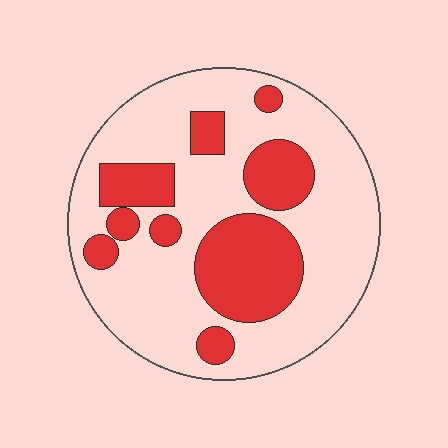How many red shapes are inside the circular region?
9.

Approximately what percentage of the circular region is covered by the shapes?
Approximately 30%.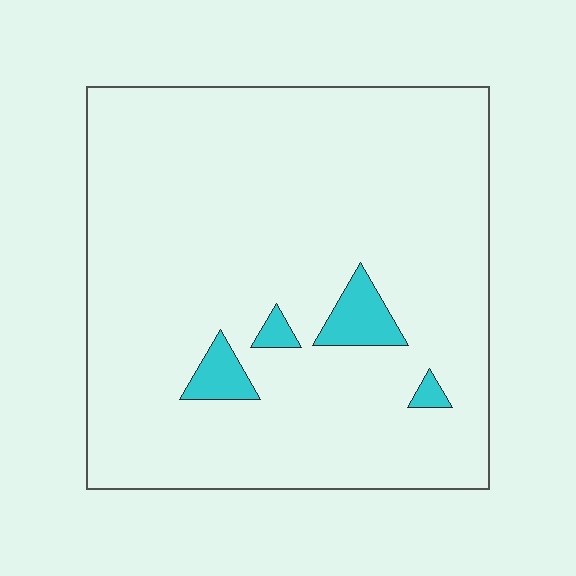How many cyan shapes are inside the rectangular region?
4.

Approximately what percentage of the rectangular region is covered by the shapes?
Approximately 5%.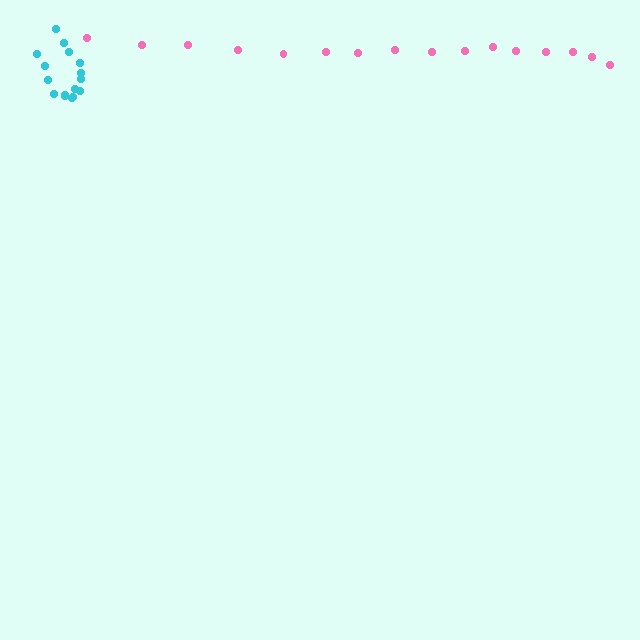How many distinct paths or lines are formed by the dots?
There are 2 distinct paths.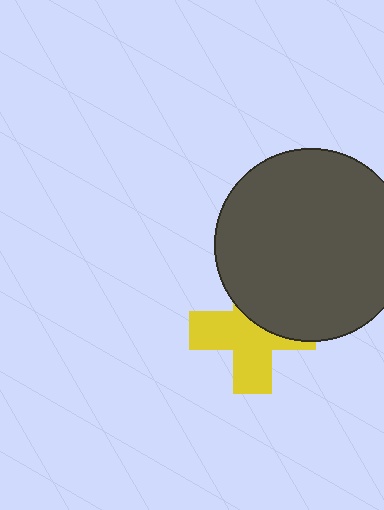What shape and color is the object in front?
The object in front is a dark gray circle.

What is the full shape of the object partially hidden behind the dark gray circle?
The partially hidden object is a yellow cross.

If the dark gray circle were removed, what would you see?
You would see the complete yellow cross.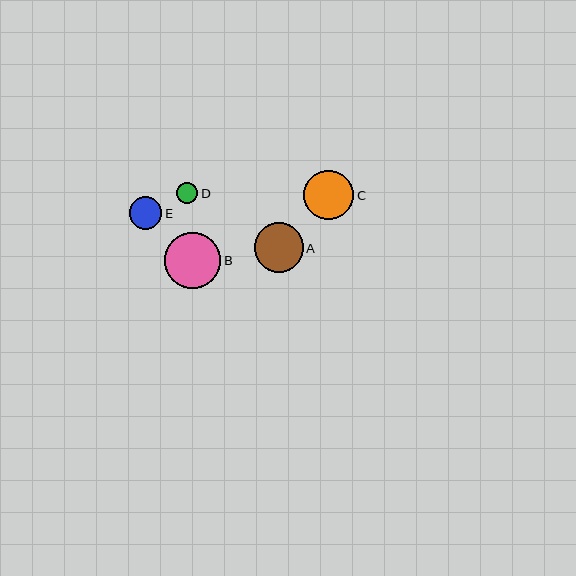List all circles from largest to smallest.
From largest to smallest: B, C, A, E, D.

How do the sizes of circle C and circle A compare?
Circle C and circle A are approximately the same size.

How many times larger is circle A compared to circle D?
Circle A is approximately 2.4 times the size of circle D.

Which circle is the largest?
Circle B is the largest with a size of approximately 57 pixels.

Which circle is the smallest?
Circle D is the smallest with a size of approximately 21 pixels.